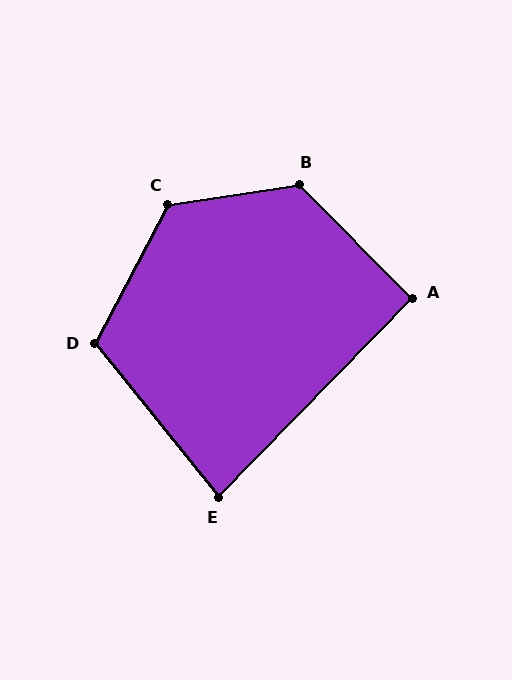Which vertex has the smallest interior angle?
E, at approximately 83 degrees.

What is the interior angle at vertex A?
Approximately 91 degrees (approximately right).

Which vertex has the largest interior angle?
C, at approximately 127 degrees.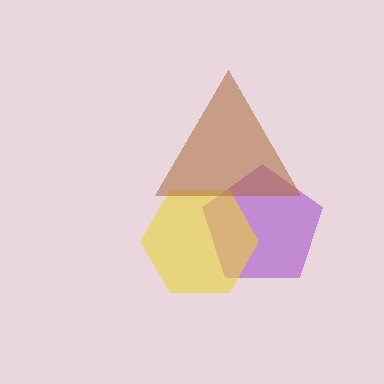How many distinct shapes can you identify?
There are 3 distinct shapes: a purple pentagon, a yellow hexagon, a brown triangle.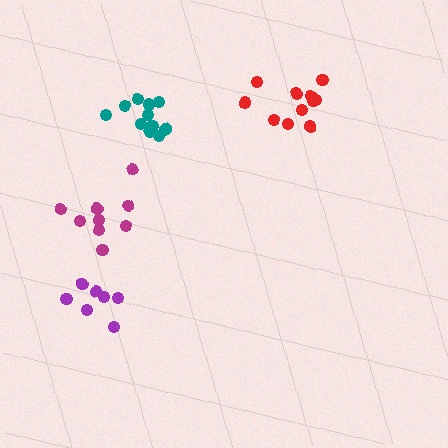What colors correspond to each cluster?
The clusters are colored: red, purple, magenta, teal.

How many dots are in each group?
Group 1: 11 dots, Group 2: 7 dots, Group 3: 9 dots, Group 4: 11 dots (38 total).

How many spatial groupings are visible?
There are 4 spatial groupings.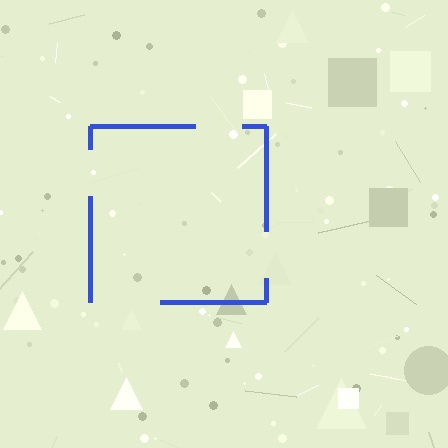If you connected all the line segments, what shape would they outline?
They would outline a square.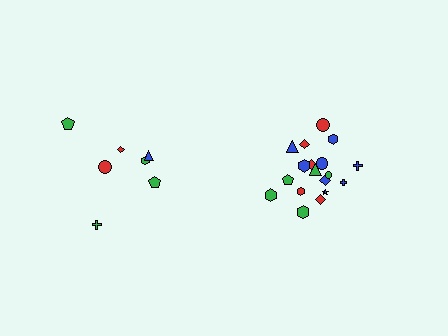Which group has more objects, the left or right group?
The right group.